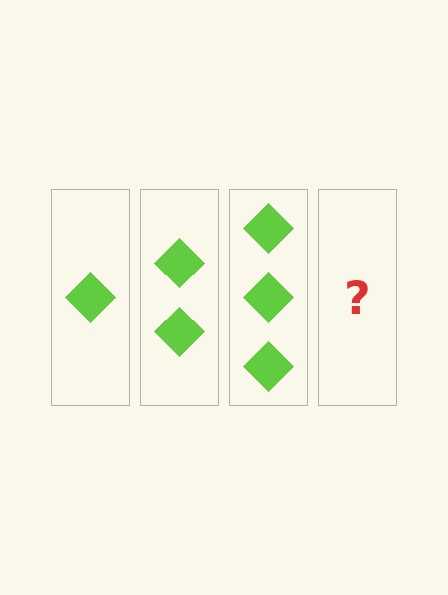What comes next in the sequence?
The next element should be 4 diamonds.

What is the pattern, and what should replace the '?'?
The pattern is that each step adds one more diamond. The '?' should be 4 diamonds.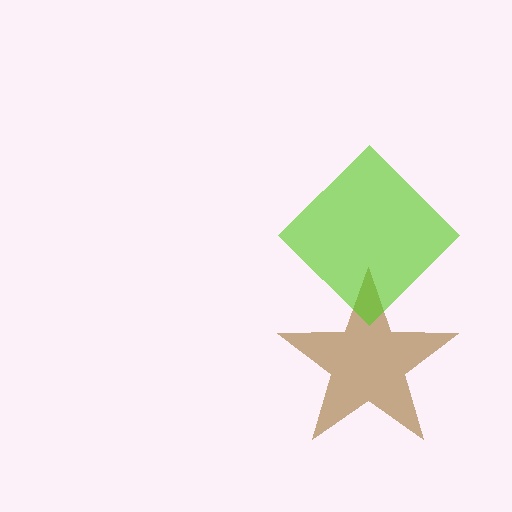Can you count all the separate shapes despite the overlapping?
Yes, there are 2 separate shapes.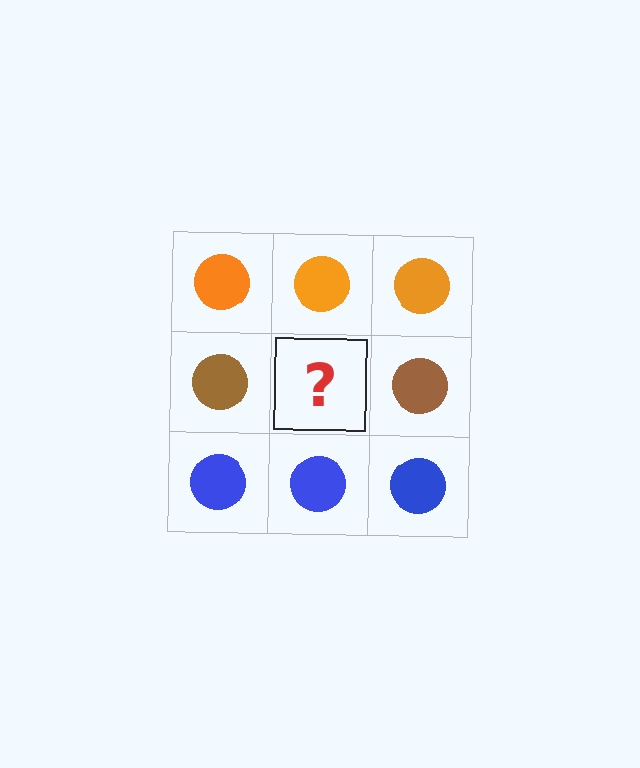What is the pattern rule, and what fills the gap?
The rule is that each row has a consistent color. The gap should be filled with a brown circle.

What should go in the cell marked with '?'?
The missing cell should contain a brown circle.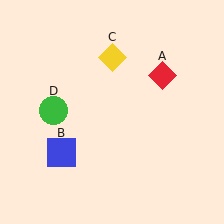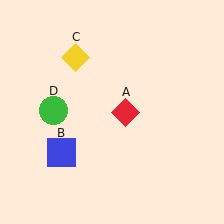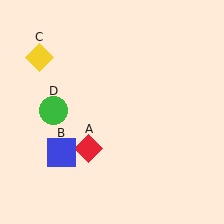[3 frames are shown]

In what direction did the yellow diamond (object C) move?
The yellow diamond (object C) moved left.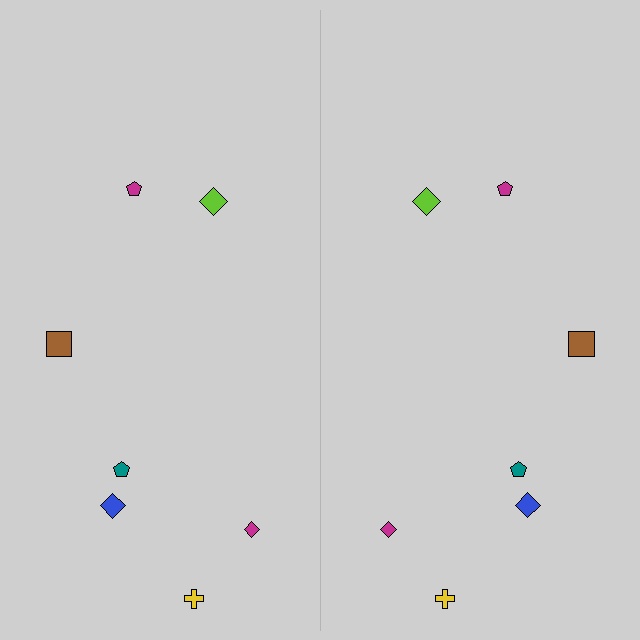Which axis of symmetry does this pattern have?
The pattern has a vertical axis of symmetry running through the center of the image.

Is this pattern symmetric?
Yes, this pattern has bilateral (reflection) symmetry.